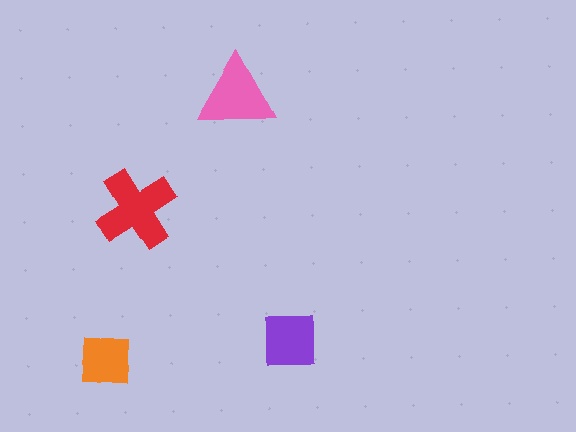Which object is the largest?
The red cross.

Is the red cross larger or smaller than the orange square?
Larger.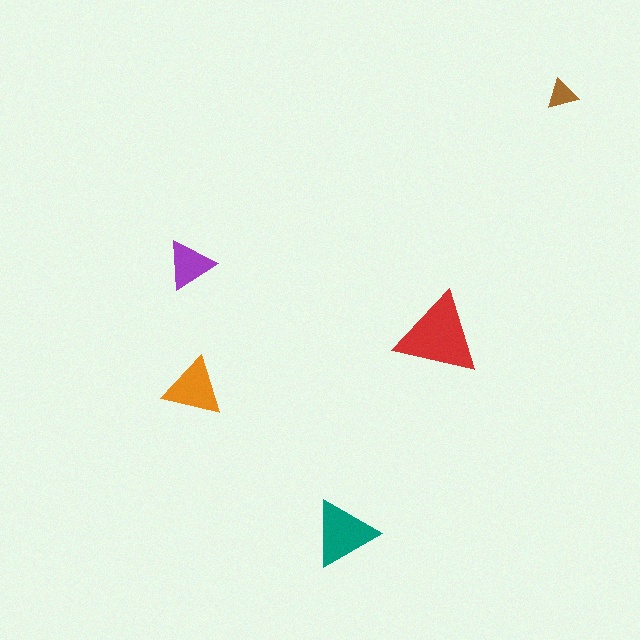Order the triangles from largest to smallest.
the red one, the teal one, the orange one, the purple one, the brown one.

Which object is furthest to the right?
The brown triangle is rightmost.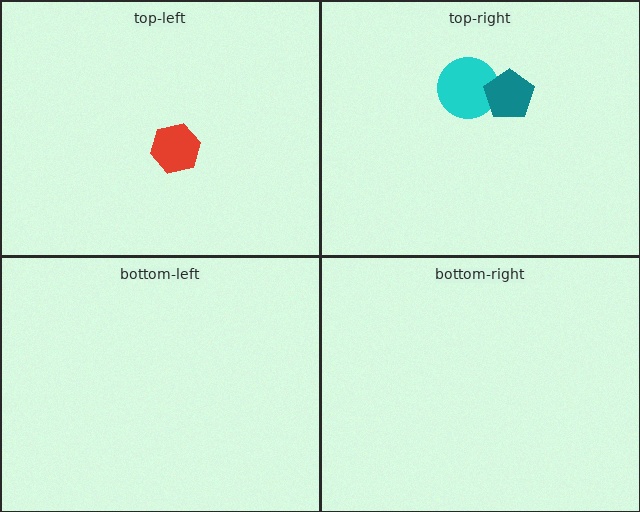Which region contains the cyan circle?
The top-right region.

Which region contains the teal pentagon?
The top-right region.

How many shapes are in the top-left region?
1.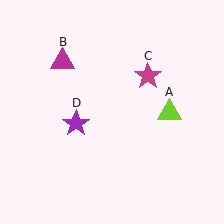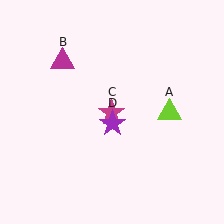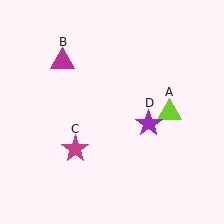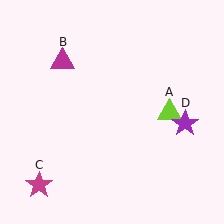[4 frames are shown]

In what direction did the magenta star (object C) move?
The magenta star (object C) moved down and to the left.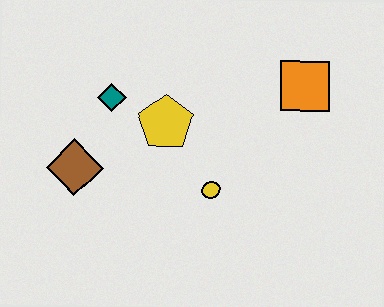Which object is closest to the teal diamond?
The yellow pentagon is closest to the teal diamond.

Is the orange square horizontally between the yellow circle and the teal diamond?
No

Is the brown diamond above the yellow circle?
Yes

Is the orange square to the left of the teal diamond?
No